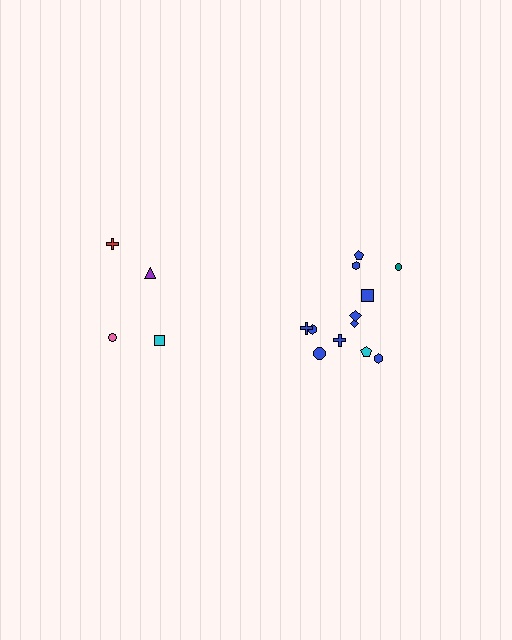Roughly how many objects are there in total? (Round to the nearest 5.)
Roughly 15 objects in total.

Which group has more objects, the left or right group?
The right group.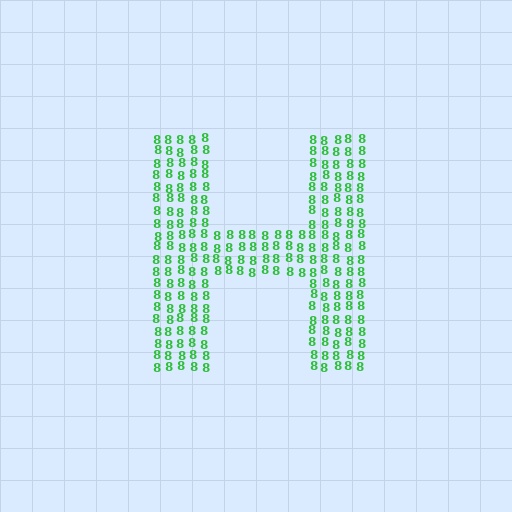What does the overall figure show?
The overall figure shows the letter H.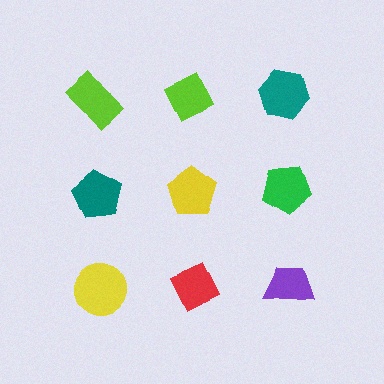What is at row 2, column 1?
A teal pentagon.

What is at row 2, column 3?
A green pentagon.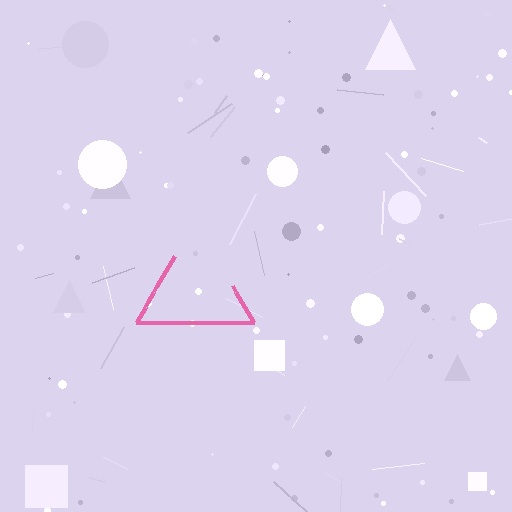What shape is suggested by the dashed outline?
The dashed outline suggests a triangle.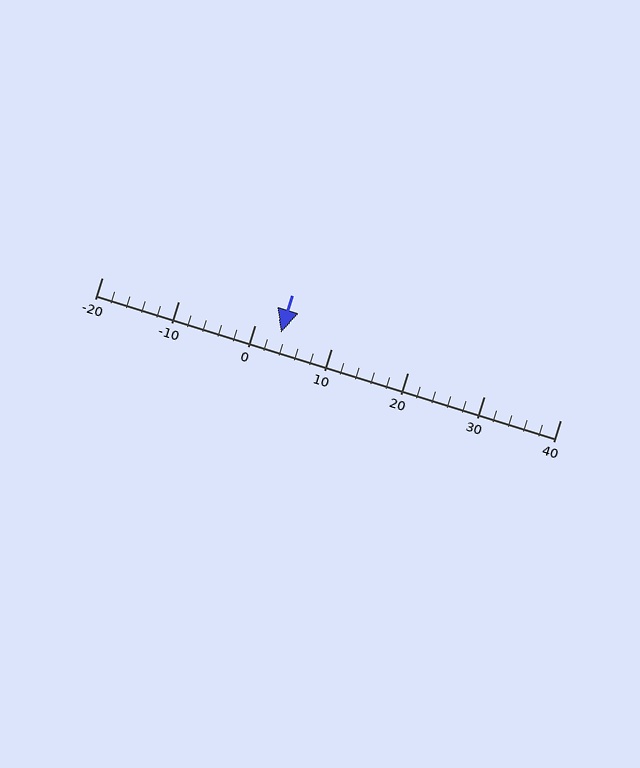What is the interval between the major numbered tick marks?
The major tick marks are spaced 10 units apart.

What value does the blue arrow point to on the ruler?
The blue arrow points to approximately 3.